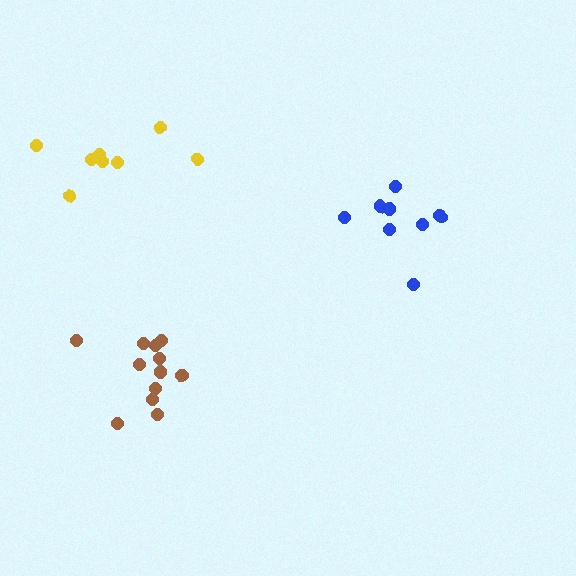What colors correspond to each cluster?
The clusters are colored: blue, brown, yellow.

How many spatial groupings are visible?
There are 3 spatial groupings.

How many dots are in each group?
Group 1: 9 dots, Group 2: 12 dots, Group 3: 8 dots (29 total).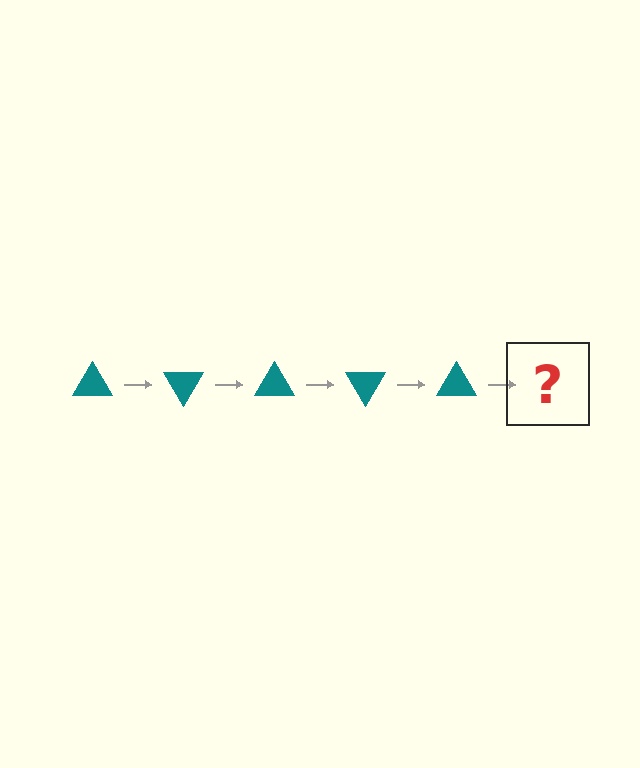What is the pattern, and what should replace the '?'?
The pattern is that the triangle rotates 60 degrees each step. The '?' should be a teal triangle rotated 300 degrees.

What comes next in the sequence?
The next element should be a teal triangle rotated 300 degrees.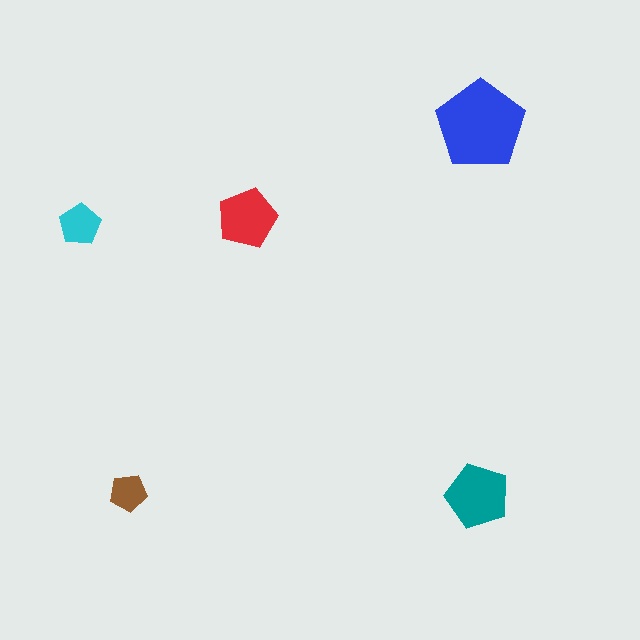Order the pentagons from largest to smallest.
the blue one, the teal one, the red one, the cyan one, the brown one.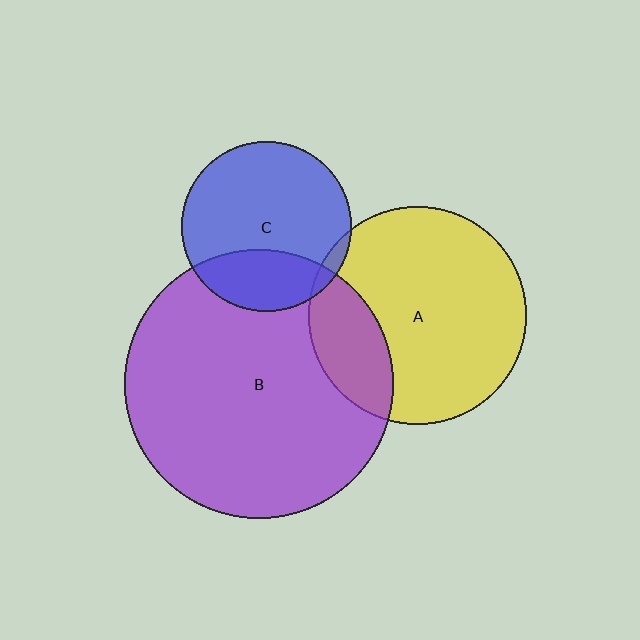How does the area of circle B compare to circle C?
Approximately 2.5 times.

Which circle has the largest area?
Circle B (purple).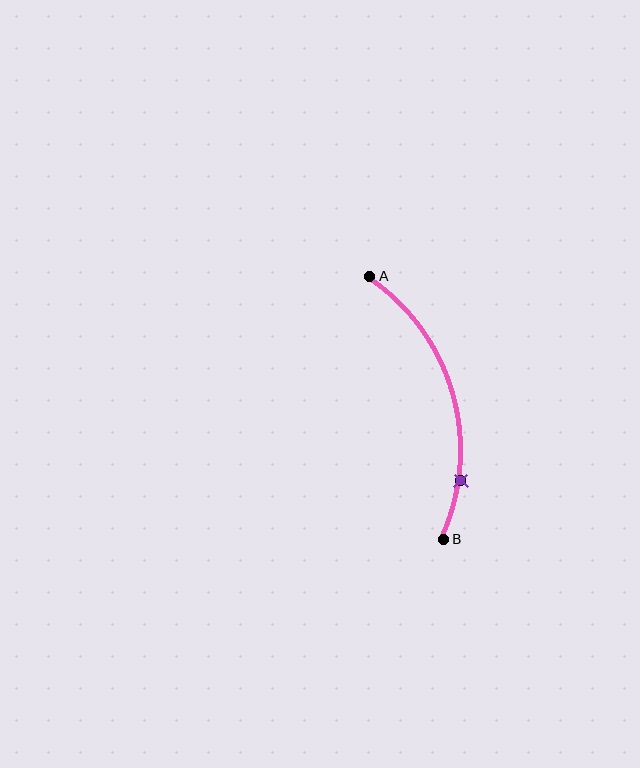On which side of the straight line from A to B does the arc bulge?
The arc bulges to the right of the straight line connecting A and B.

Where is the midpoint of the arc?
The arc midpoint is the point on the curve farthest from the straight line joining A and B. It sits to the right of that line.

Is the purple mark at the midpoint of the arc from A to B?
No. The purple mark lies on the arc but is closer to endpoint B. The arc midpoint would be at the point on the curve equidistant along the arc from both A and B.